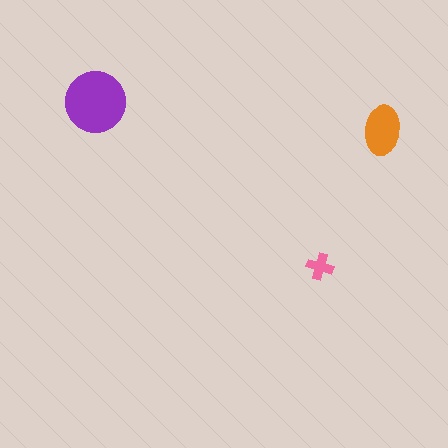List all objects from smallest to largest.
The pink cross, the orange ellipse, the purple circle.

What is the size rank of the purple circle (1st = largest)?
1st.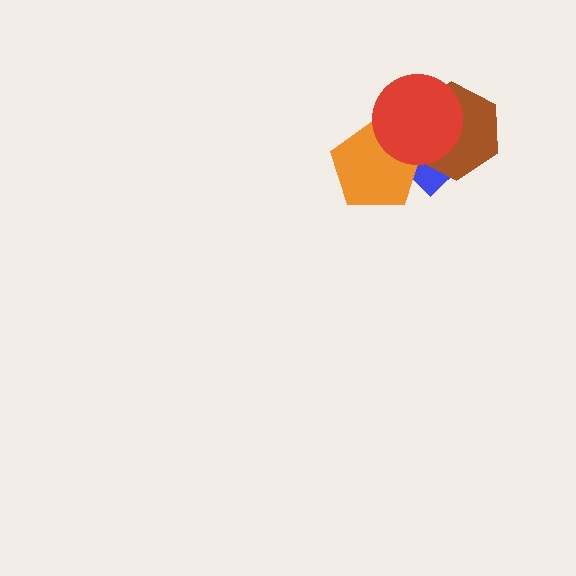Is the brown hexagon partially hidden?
Yes, it is partially covered by another shape.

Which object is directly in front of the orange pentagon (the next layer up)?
The brown hexagon is directly in front of the orange pentagon.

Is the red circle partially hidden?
No, no other shape covers it.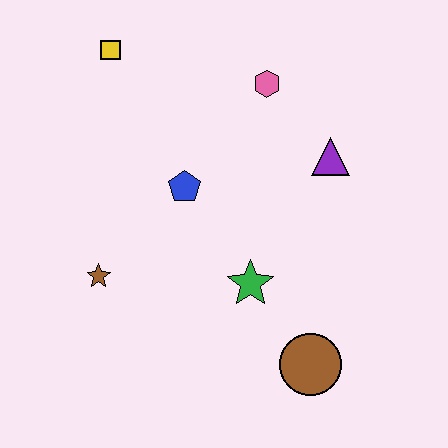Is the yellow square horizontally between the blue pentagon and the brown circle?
No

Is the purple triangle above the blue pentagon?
Yes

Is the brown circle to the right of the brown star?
Yes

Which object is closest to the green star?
The brown circle is closest to the green star.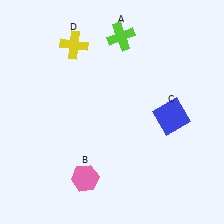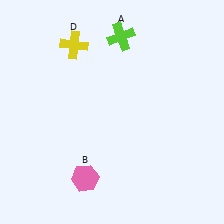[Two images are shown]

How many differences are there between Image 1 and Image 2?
There is 1 difference between the two images.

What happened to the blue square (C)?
The blue square (C) was removed in Image 2. It was in the bottom-right area of Image 1.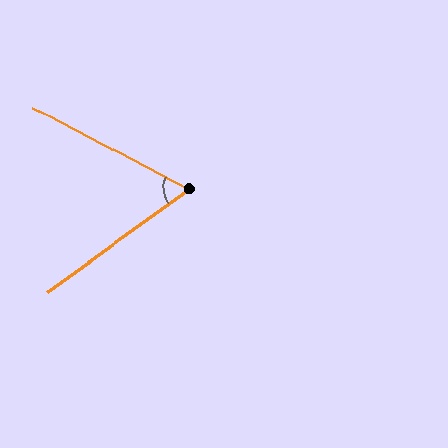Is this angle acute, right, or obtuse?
It is acute.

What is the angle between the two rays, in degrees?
Approximately 64 degrees.